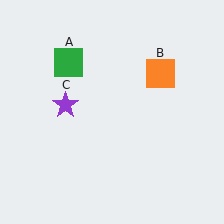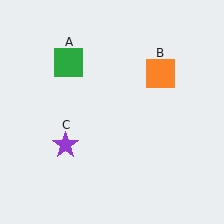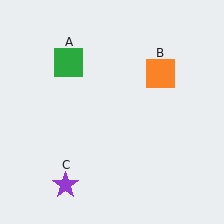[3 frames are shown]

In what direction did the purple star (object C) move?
The purple star (object C) moved down.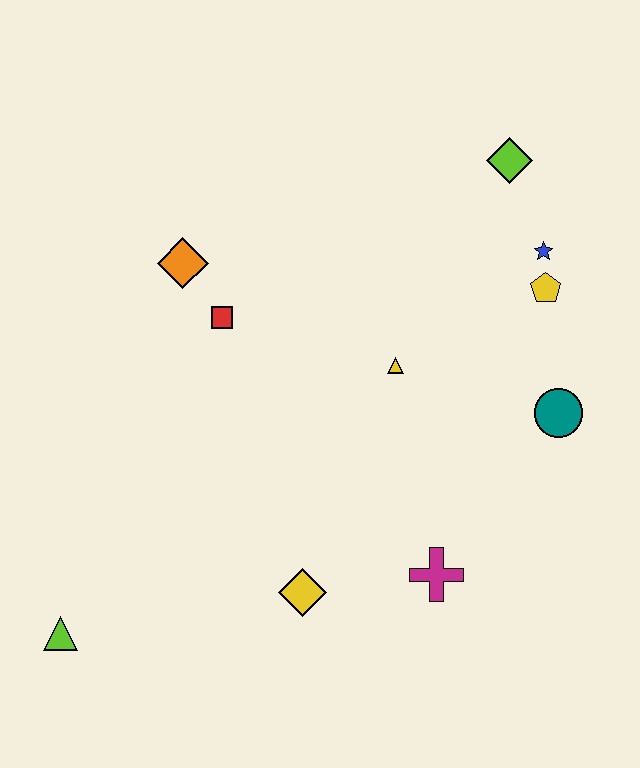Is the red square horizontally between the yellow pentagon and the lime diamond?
No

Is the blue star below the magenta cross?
No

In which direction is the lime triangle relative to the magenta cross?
The lime triangle is to the left of the magenta cross.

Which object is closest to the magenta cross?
The yellow diamond is closest to the magenta cross.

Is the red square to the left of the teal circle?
Yes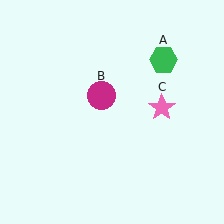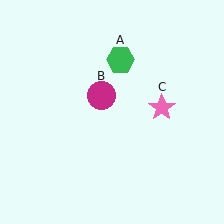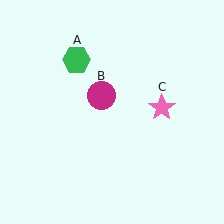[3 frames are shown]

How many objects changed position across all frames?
1 object changed position: green hexagon (object A).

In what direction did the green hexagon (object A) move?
The green hexagon (object A) moved left.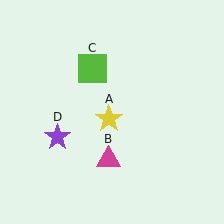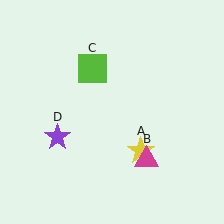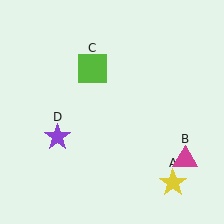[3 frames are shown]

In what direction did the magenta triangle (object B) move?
The magenta triangle (object B) moved right.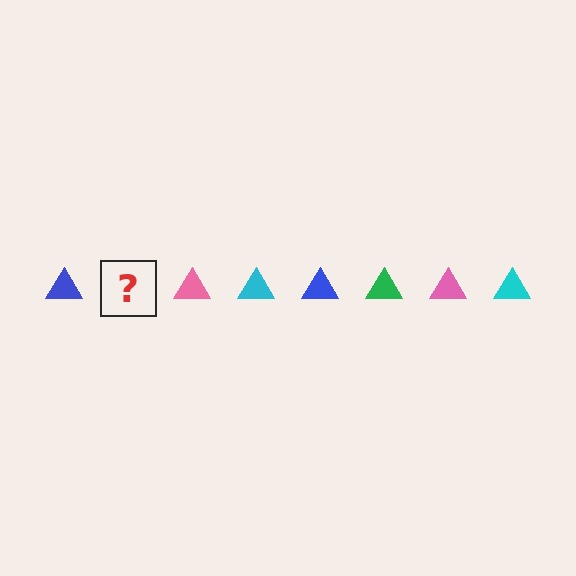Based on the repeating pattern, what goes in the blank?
The blank should be a green triangle.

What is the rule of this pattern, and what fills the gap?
The rule is that the pattern cycles through blue, green, pink, cyan triangles. The gap should be filled with a green triangle.